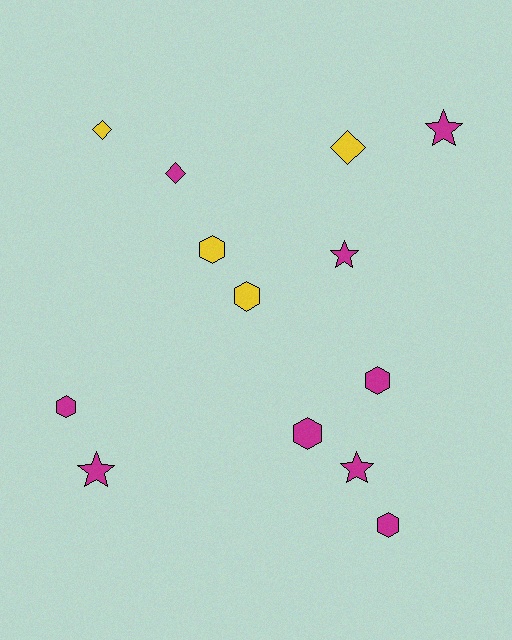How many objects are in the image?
There are 13 objects.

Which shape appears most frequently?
Hexagon, with 6 objects.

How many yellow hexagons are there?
There are 2 yellow hexagons.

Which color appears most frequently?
Magenta, with 9 objects.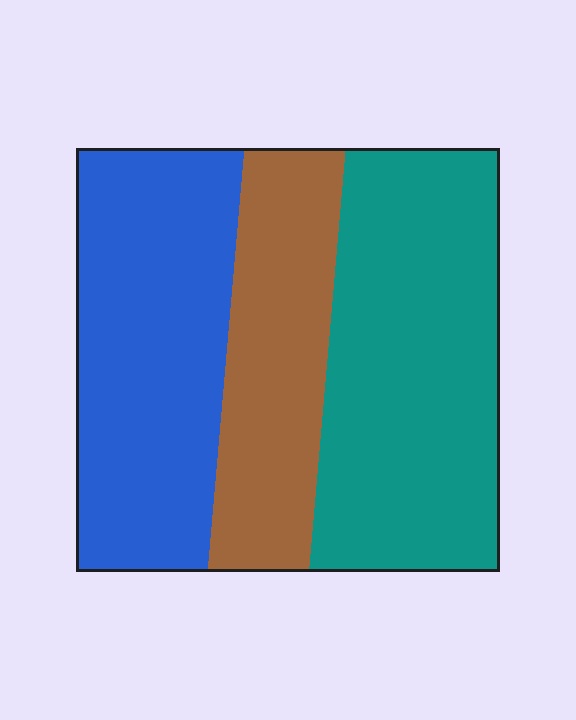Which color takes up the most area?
Teal, at roughly 40%.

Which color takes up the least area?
Brown, at roughly 25%.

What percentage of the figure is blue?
Blue takes up between a quarter and a half of the figure.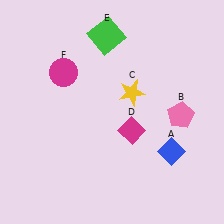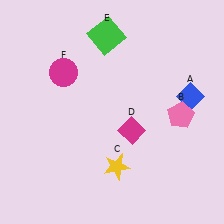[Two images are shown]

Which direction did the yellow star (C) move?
The yellow star (C) moved down.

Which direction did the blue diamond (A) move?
The blue diamond (A) moved up.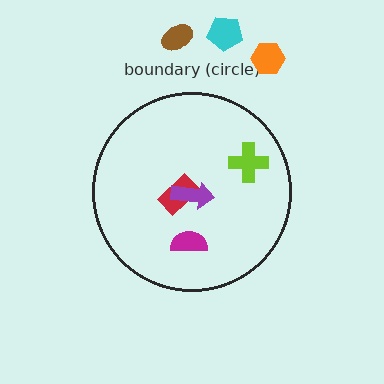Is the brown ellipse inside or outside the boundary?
Outside.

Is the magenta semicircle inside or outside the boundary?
Inside.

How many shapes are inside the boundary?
4 inside, 3 outside.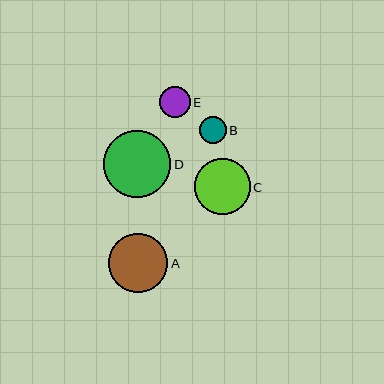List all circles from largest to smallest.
From largest to smallest: D, A, C, E, B.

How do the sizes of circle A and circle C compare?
Circle A and circle C are approximately the same size.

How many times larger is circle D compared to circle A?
Circle D is approximately 1.1 times the size of circle A.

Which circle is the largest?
Circle D is the largest with a size of approximately 67 pixels.